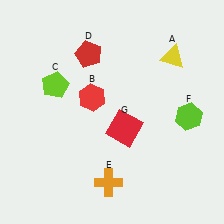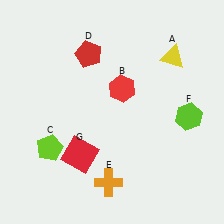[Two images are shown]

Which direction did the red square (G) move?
The red square (G) moved left.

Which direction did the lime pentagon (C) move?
The lime pentagon (C) moved down.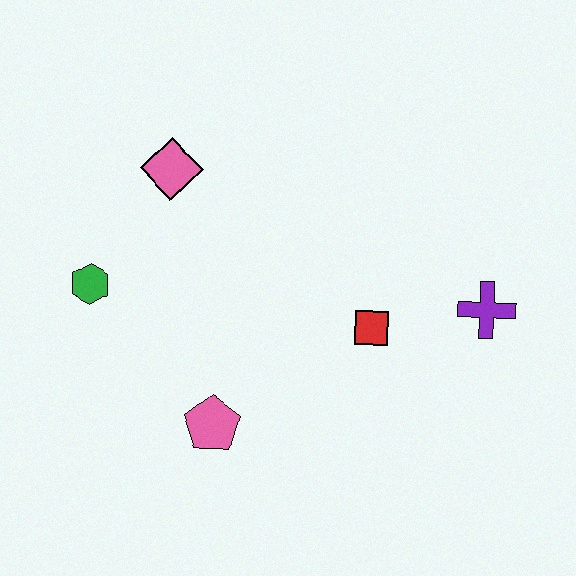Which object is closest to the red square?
The purple cross is closest to the red square.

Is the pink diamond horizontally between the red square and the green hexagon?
Yes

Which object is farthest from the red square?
The green hexagon is farthest from the red square.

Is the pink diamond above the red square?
Yes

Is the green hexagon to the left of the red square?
Yes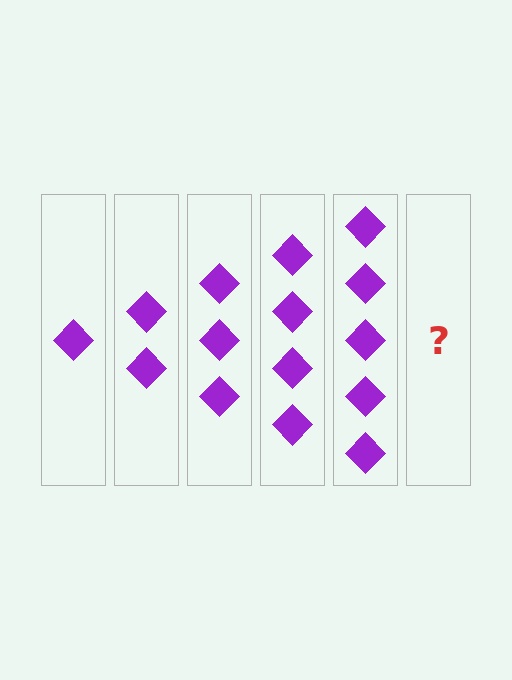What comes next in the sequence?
The next element should be 6 diamonds.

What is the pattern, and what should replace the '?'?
The pattern is that each step adds one more diamond. The '?' should be 6 diamonds.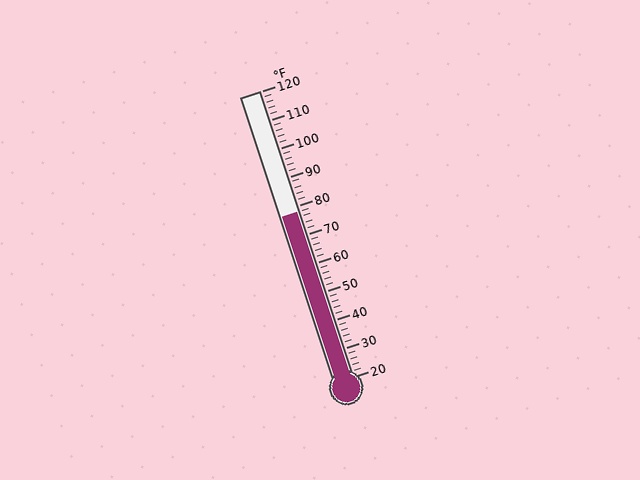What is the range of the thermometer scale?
The thermometer scale ranges from 20°F to 120°F.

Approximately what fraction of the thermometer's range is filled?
The thermometer is filled to approximately 60% of its range.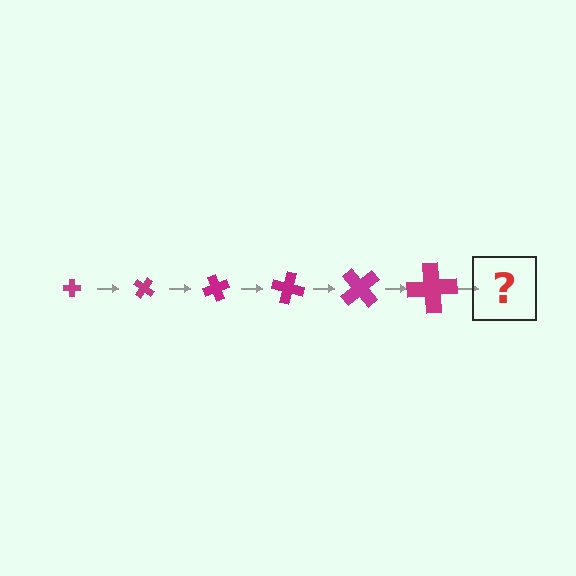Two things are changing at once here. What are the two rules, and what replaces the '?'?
The two rules are that the cross grows larger each step and it rotates 35 degrees each step. The '?' should be a cross, larger than the previous one and rotated 210 degrees from the start.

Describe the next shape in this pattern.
It should be a cross, larger than the previous one and rotated 210 degrees from the start.